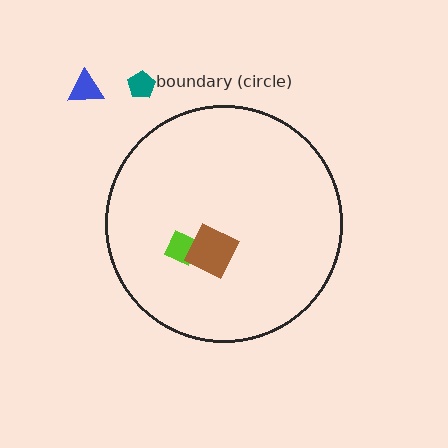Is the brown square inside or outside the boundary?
Inside.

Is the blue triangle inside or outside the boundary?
Outside.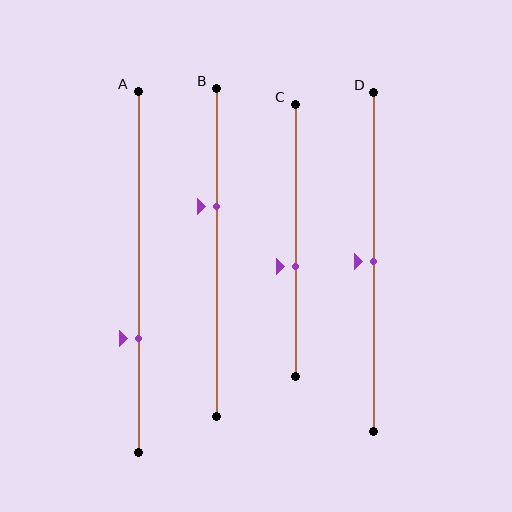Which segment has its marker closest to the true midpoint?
Segment D has its marker closest to the true midpoint.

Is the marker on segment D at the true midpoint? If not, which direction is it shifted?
Yes, the marker on segment D is at the true midpoint.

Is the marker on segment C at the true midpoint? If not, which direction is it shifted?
No, the marker on segment C is shifted downward by about 10% of the segment length.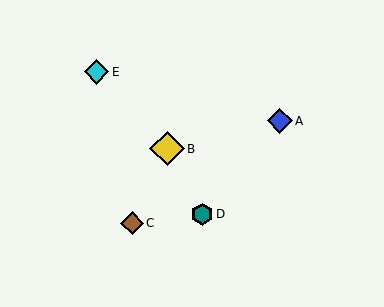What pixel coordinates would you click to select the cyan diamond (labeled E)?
Click at (97, 72) to select the cyan diamond E.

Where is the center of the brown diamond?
The center of the brown diamond is at (132, 223).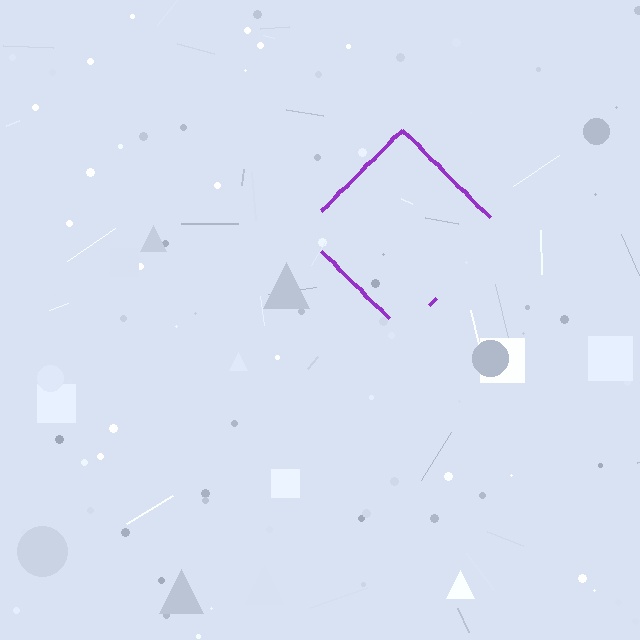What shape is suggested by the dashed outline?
The dashed outline suggests a diamond.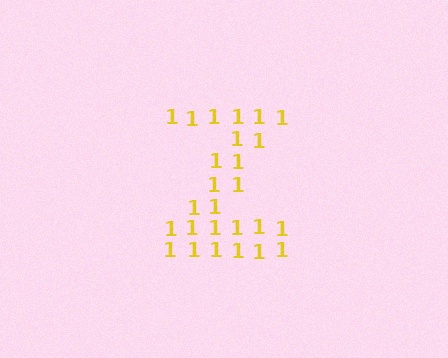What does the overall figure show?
The overall figure shows the letter Z.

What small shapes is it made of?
It is made of small digit 1's.